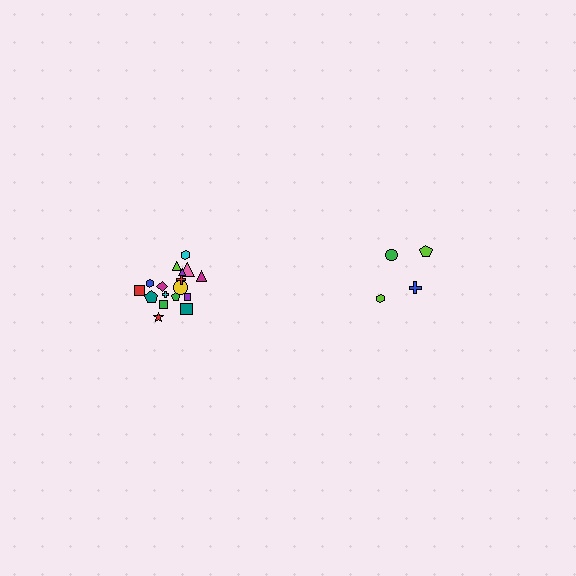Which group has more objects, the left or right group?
The left group.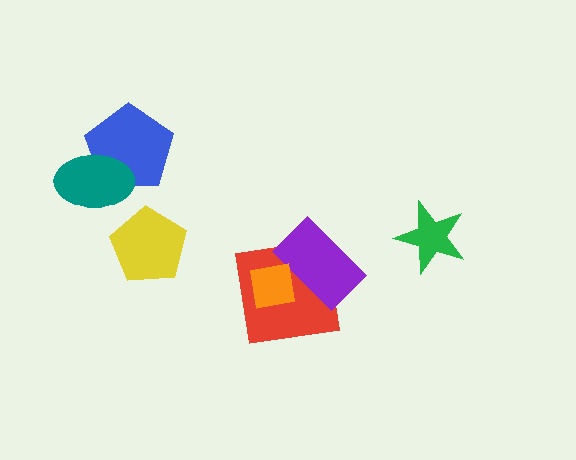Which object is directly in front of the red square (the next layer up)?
The purple rectangle is directly in front of the red square.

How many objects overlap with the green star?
0 objects overlap with the green star.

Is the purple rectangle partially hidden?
Yes, it is partially covered by another shape.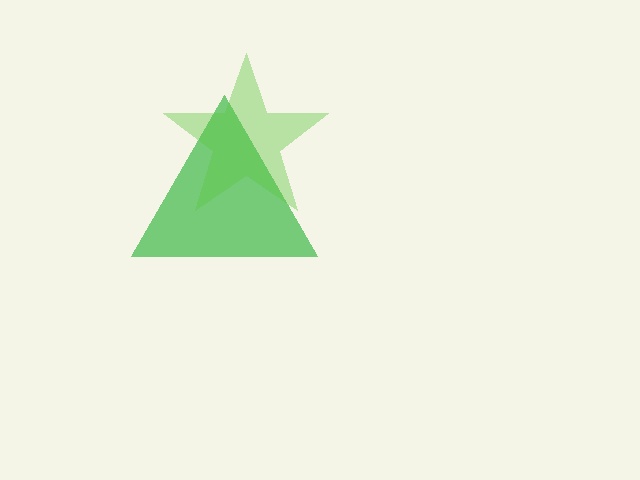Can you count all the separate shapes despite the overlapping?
Yes, there are 2 separate shapes.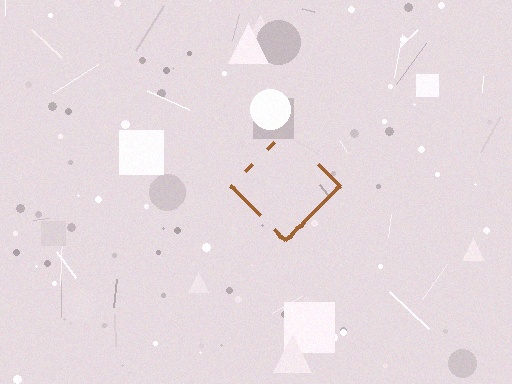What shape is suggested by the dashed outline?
The dashed outline suggests a diamond.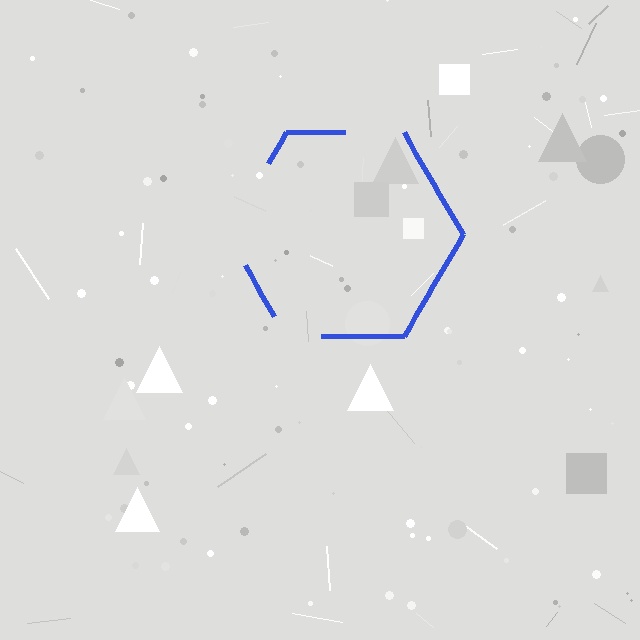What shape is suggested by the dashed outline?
The dashed outline suggests a hexagon.